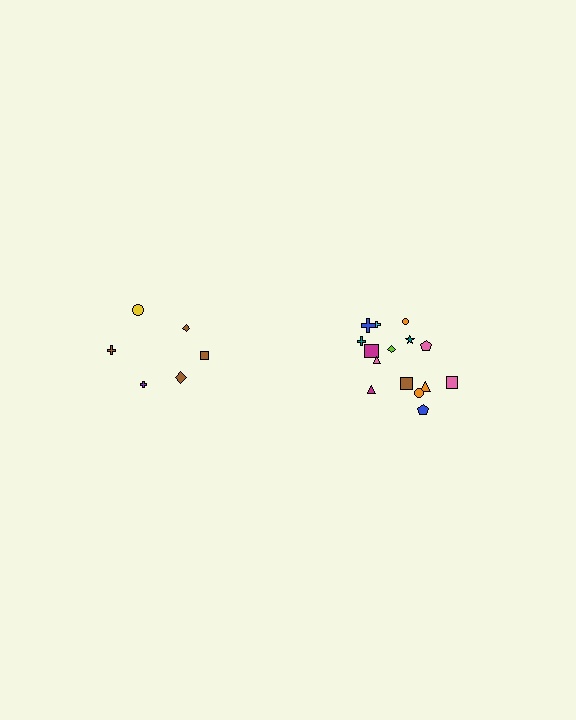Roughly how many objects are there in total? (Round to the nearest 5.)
Roughly 20 objects in total.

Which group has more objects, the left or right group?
The right group.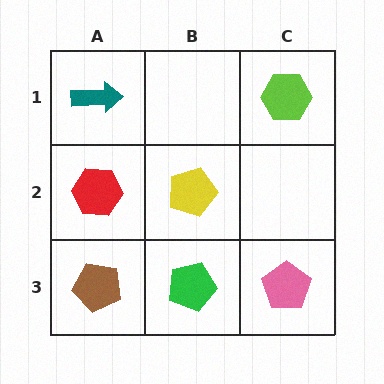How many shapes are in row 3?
3 shapes.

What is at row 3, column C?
A pink pentagon.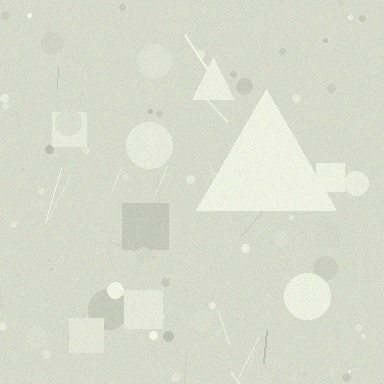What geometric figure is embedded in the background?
A triangle is embedded in the background.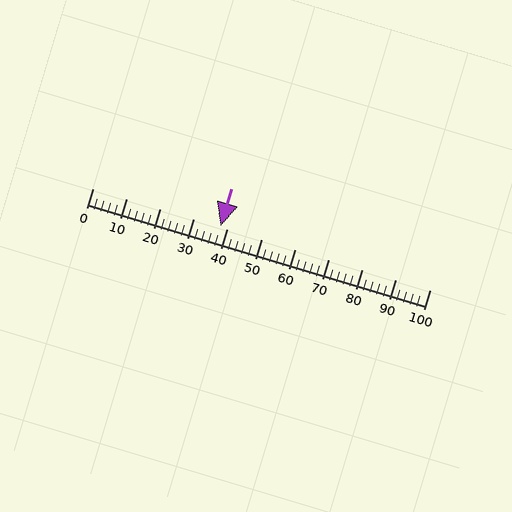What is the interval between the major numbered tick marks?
The major tick marks are spaced 10 units apart.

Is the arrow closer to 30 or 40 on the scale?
The arrow is closer to 40.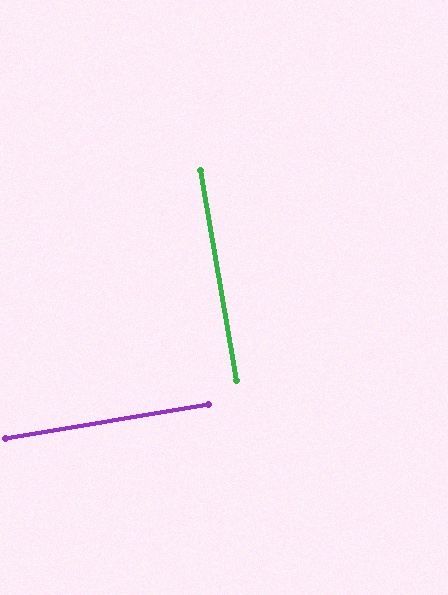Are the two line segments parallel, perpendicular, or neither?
Perpendicular — they meet at approximately 90°.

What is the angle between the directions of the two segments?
Approximately 90 degrees.